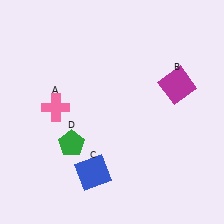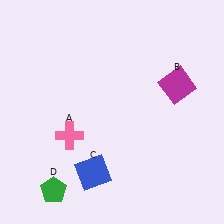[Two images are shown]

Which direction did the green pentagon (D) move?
The green pentagon (D) moved down.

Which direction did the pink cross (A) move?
The pink cross (A) moved down.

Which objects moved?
The objects that moved are: the pink cross (A), the green pentagon (D).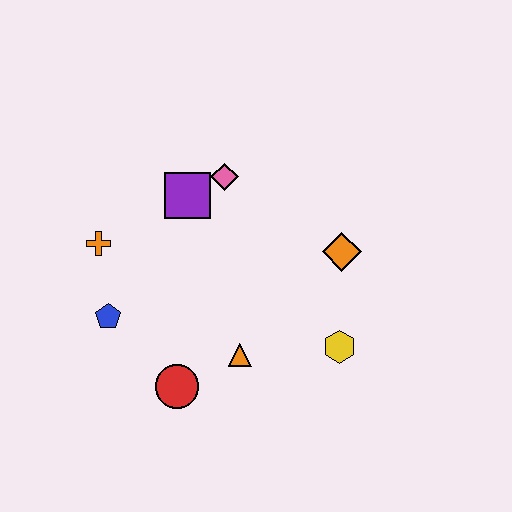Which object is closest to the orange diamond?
The yellow hexagon is closest to the orange diamond.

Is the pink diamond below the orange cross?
No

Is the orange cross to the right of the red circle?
No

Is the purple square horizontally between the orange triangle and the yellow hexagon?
No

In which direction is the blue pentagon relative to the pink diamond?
The blue pentagon is below the pink diamond.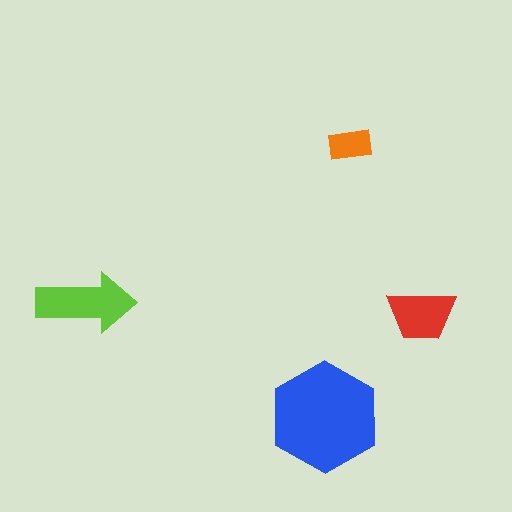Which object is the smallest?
The orange rectangle.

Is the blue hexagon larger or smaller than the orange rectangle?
Larger.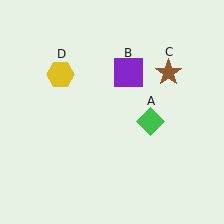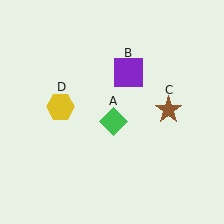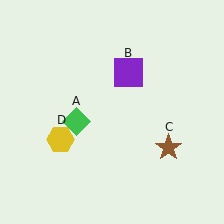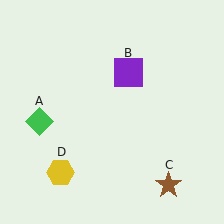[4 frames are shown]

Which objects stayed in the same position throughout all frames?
Purple square (object B) remained stationary.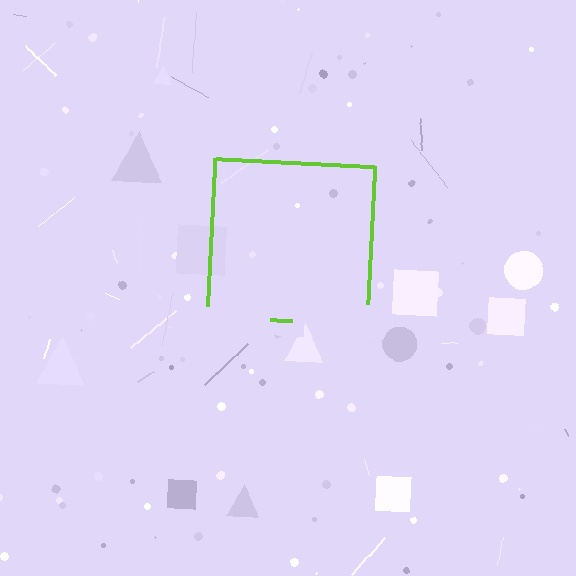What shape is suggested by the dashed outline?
The dashed outline suggests a square.